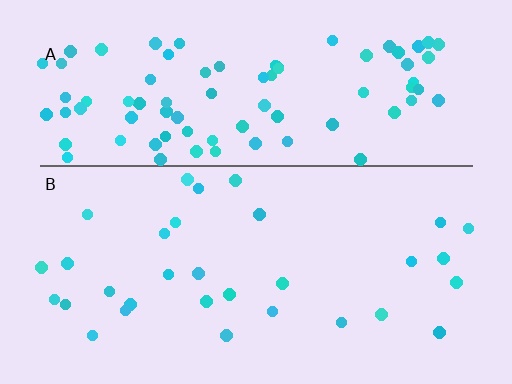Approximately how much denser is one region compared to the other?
Approximately 2.9× — region A over region B.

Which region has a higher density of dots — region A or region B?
A (the top).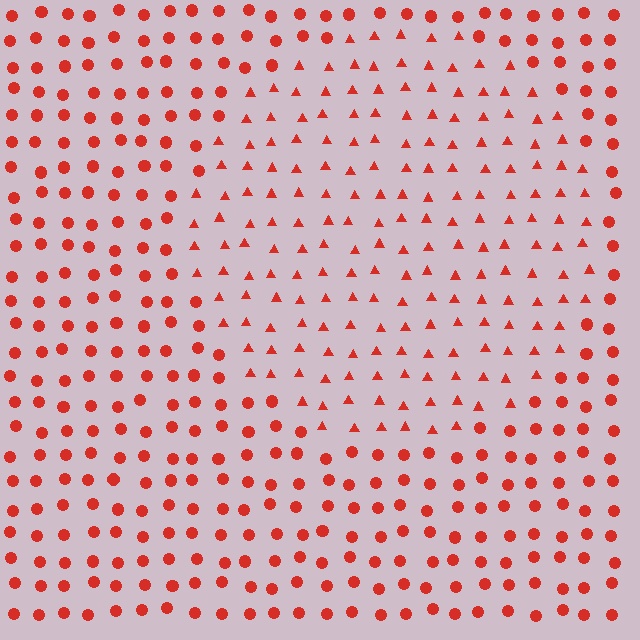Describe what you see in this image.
The image is filled with small red elements arranged in a uniform grid. A circle-shaped region contains triangles, while the surrounding area contains circles. The boundary is defined purely by the change in element shape.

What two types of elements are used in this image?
The image uses triangles inside the circle region and circles outside it.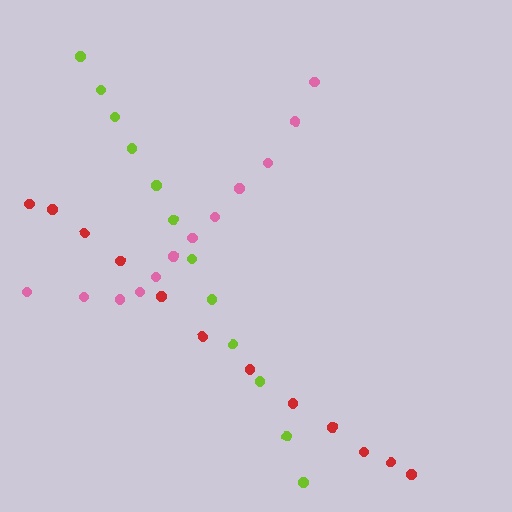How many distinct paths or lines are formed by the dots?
There are 3 distinct paths.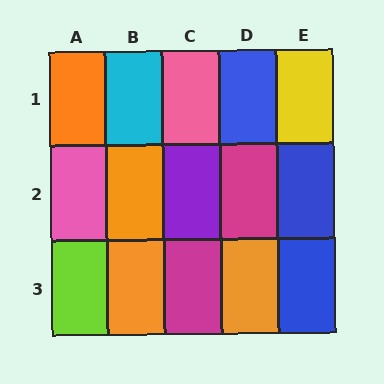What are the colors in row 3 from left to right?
Lime, orange, magenta, orange, blue.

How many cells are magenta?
2 cells are magenta.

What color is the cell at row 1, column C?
Pink.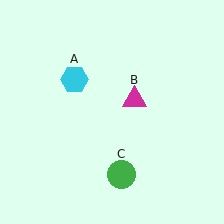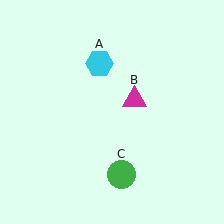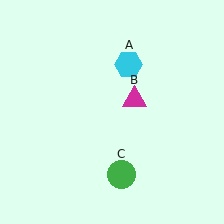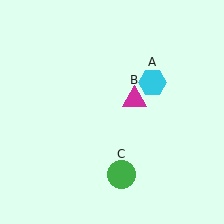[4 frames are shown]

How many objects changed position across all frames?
1 object changed position: cyan hexagon (object A).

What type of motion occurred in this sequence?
The cyan hexagon (object A) rotated clockwise around the center of the scene.